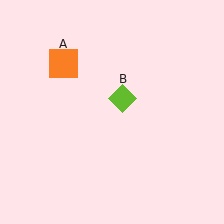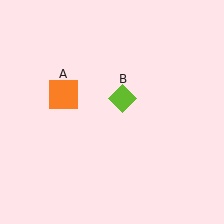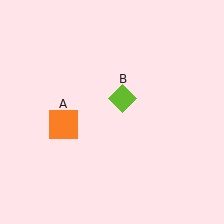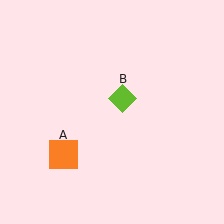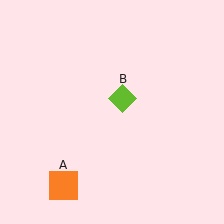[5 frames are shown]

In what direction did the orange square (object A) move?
The orange square (object A) moved down.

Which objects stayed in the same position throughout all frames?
Lime diamond (object B) remained stationary.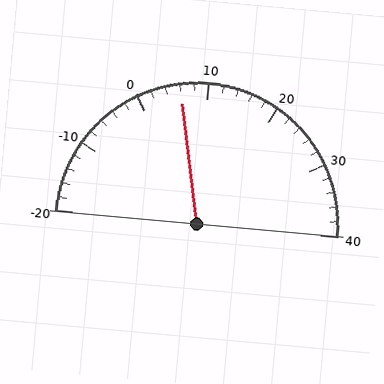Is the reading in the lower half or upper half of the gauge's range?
The reading is in the lower half of the range (-20 to 40).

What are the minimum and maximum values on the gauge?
The gauge ranges from -20 to 40.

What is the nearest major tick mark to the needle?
The nearest major tick mark is 10.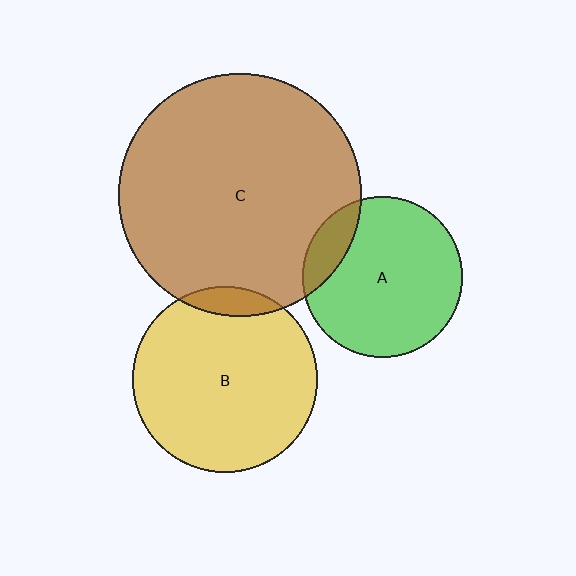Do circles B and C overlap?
Yes.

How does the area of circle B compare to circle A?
Approximately 1.3 times.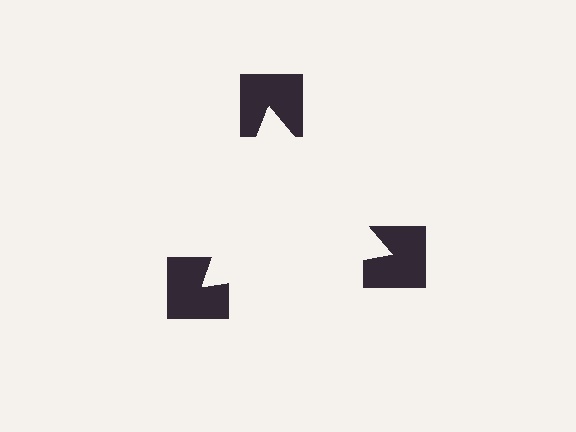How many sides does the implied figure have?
3 sides.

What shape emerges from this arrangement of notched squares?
An illusory triangle — its edges are inferred from the aligned wedge cuts in the notched squares, not physically drawn.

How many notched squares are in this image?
There are 3 — one at each vertex of the illusory triangle.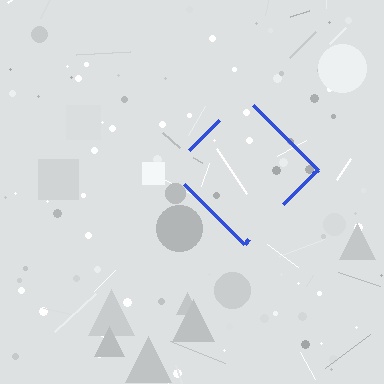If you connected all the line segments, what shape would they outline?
They would outline a diamond.